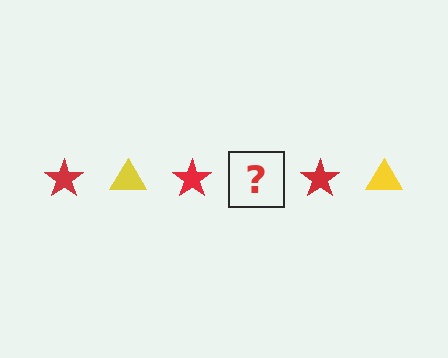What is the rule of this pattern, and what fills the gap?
The rule is that the pattern alternates between red star and yellow triangle. The gap should be filled with a yellow triangle.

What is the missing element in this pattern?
The missing element is a yellow triangle.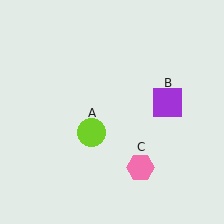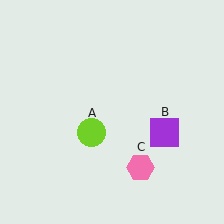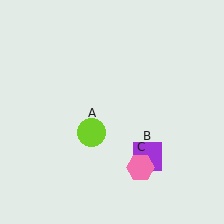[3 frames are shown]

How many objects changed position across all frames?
1 object changed position: purple square (object B).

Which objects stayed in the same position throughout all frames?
Lime circle (object A) and pink hexagon (object C) remained stationary.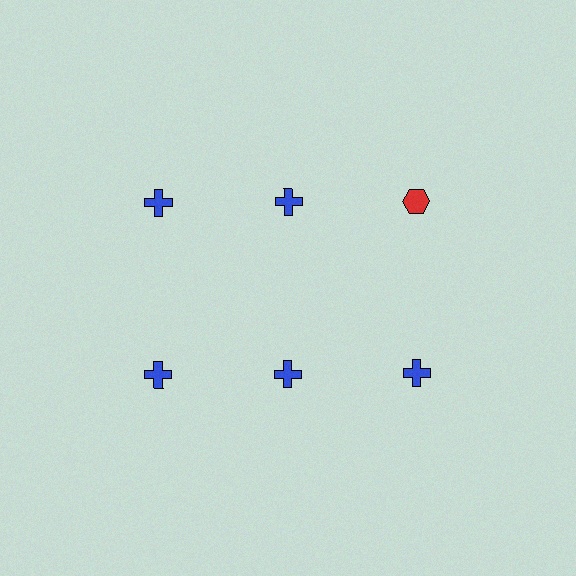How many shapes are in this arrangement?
There are 6 shapes arranged in a grid pattern.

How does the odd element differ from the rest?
It differs in both color (red instead of blue) and shape (hexagon instead of cross).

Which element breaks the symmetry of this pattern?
The red hexagon in the top row, center column breaks the symmetry. All other shapes are blue crosses.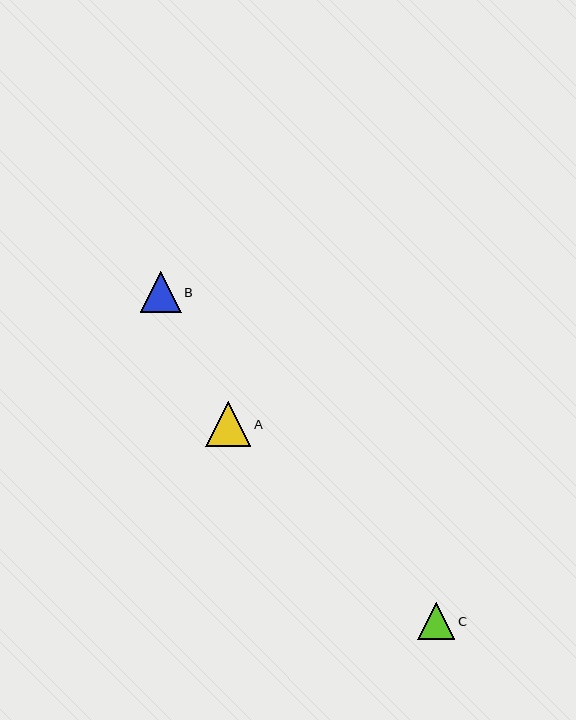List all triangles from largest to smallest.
From largest to smallest: A, B, C.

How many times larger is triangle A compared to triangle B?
Triangle A is approximately 1.1 times the size of triangle B.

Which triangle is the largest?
Triangle A is the largest with a size of approximately 45 pixels.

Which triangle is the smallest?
Triangle C is the smallest with a size of approximately 37 pixels.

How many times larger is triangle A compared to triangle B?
Triangle A is approximately 1.1 times the size of triangle B.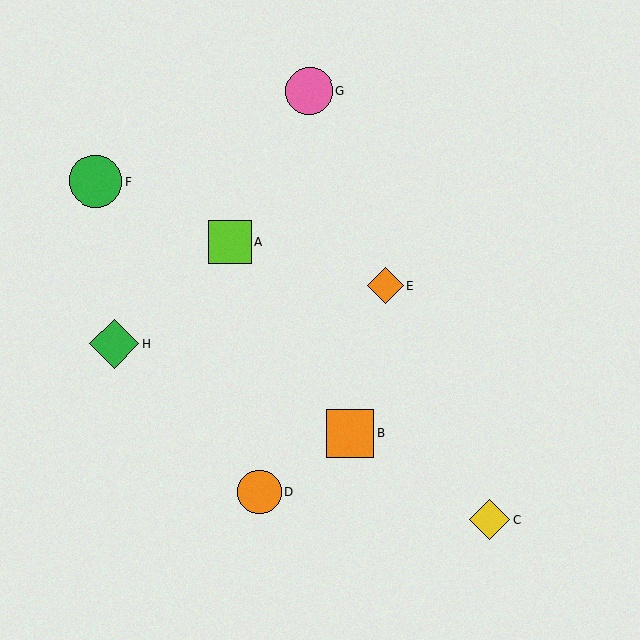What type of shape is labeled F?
Shape F is a green circle.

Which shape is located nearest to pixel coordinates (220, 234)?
The lime square (labeled A) at (230, 242) is nearest to that location.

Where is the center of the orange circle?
The center of the orange circle is at (259, 492).